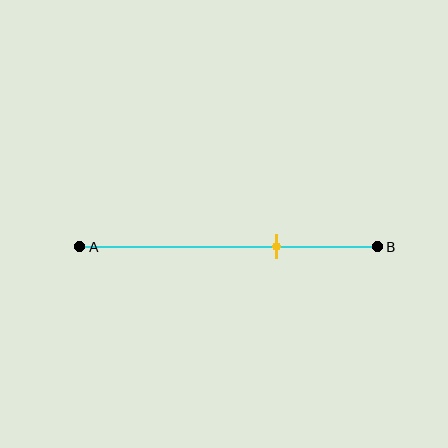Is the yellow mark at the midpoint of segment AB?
No, the mark is at about 65% from A, not at the 50% midpoint.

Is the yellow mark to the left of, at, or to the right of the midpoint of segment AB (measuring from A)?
The yellow mark is to the right of the midpoint of segment AB.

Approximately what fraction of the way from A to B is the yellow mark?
The yellow mark is approximately 65% of the way from A to B.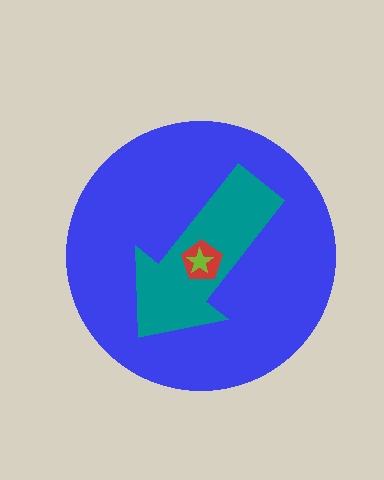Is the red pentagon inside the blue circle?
Yes.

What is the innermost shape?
The lime star.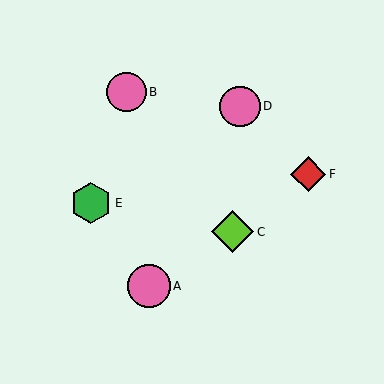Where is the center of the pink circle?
The center of the pink circle is at (127, 92).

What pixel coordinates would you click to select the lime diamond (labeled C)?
Click at (233, 232) to select the lime diamond C.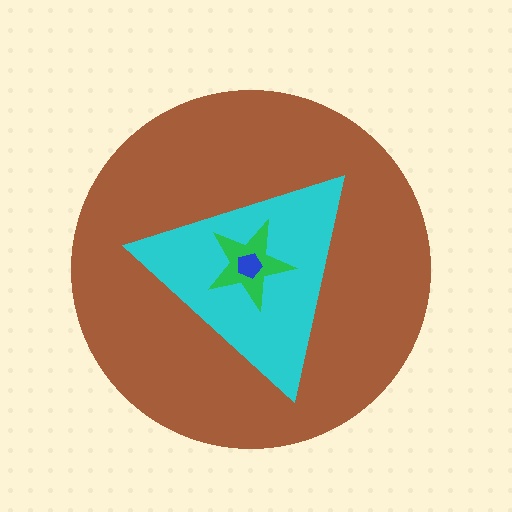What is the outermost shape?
The brown circle.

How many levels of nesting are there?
4.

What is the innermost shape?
The blue pentagon.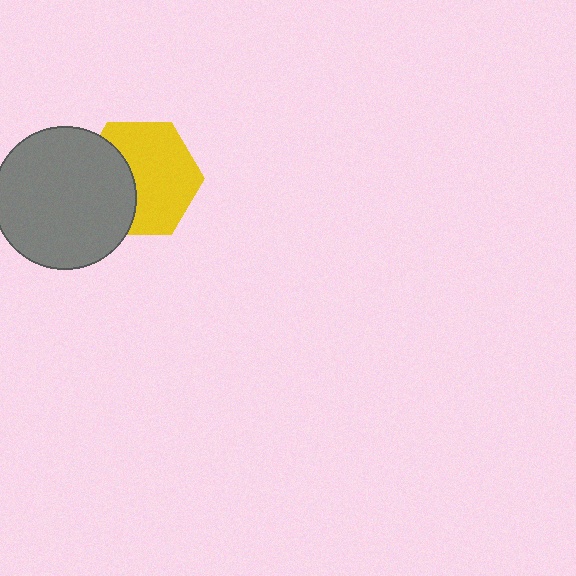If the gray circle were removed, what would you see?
You would see the complete yellow hexagon.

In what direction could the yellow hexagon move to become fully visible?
The yellow hexagon could move right. That would shift it out from behind the gray circle entirely.